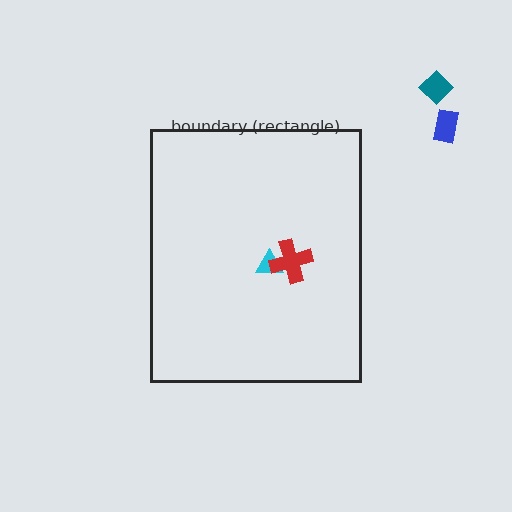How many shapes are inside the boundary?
2 inside, 2 outside.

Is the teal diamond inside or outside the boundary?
Outside.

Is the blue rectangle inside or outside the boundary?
Outside.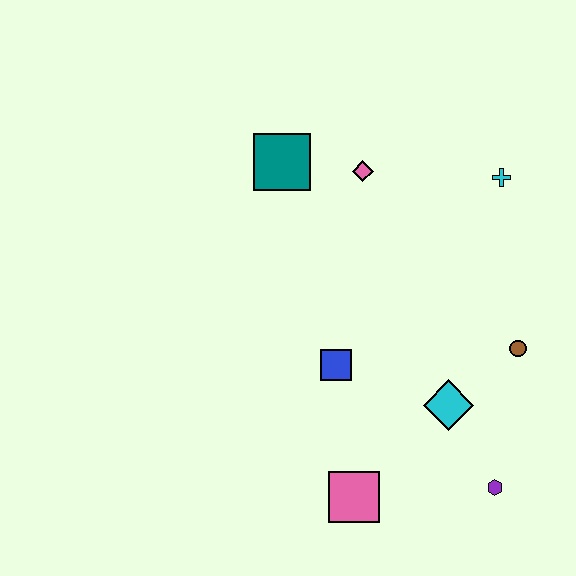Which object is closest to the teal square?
The pink diamond is closest to the teal square.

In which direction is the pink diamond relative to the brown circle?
The pink diamond is above the brown circle.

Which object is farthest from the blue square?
The cyan cross is farthest from the blue square.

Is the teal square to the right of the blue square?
No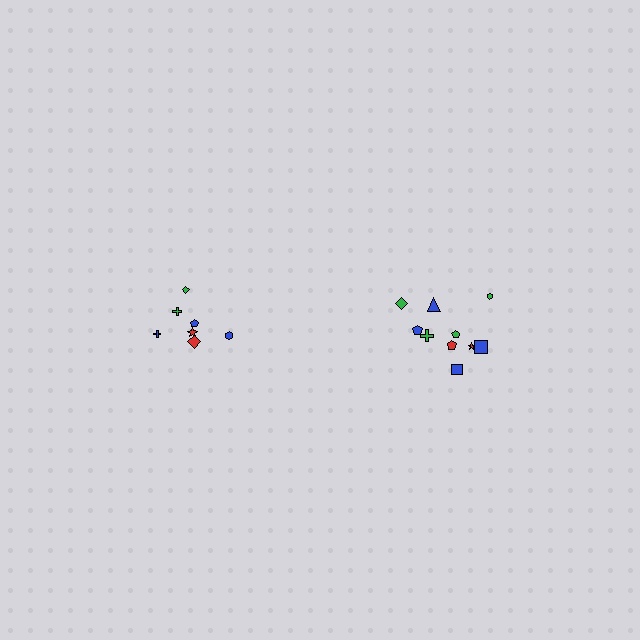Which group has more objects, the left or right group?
The right group.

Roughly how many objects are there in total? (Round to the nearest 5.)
Roughly 15 objects in total.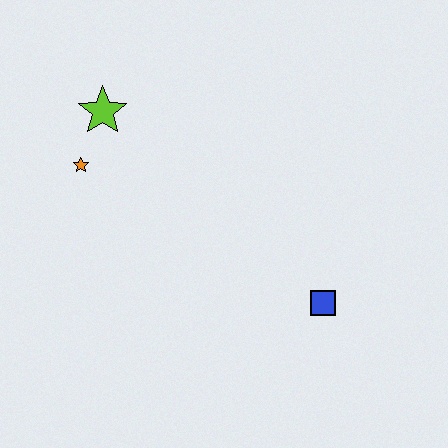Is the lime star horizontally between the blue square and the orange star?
Yes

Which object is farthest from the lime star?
The blue square is farthest from the lime star.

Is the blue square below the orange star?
Yes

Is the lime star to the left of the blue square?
Yes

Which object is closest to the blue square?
The orange star is closest to the blue square.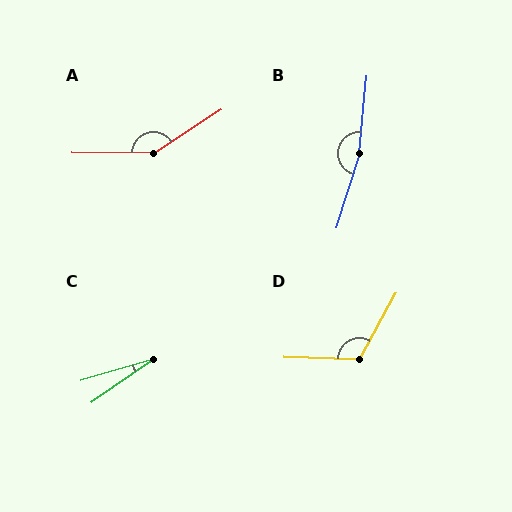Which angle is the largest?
B, at approximately 168 degrees.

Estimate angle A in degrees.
Approximately 147 degrees.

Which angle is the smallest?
C, at approximately 18 degrees.